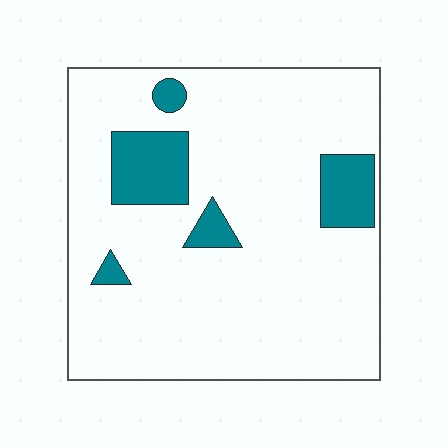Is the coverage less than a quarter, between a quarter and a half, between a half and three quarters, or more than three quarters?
Less than a quarter.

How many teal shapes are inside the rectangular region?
5.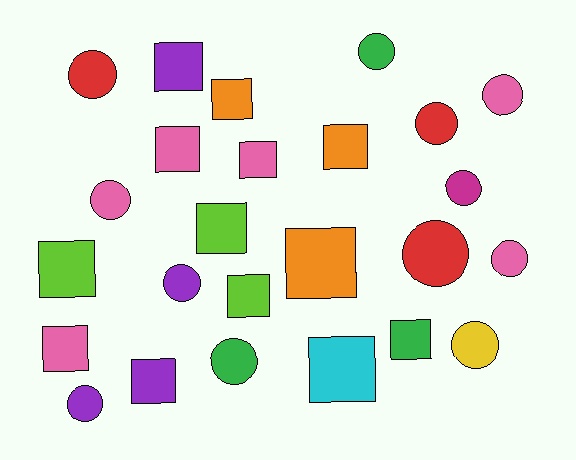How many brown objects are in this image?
There are no brown objects.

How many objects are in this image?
There are 25 objects.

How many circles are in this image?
There are 12 circles.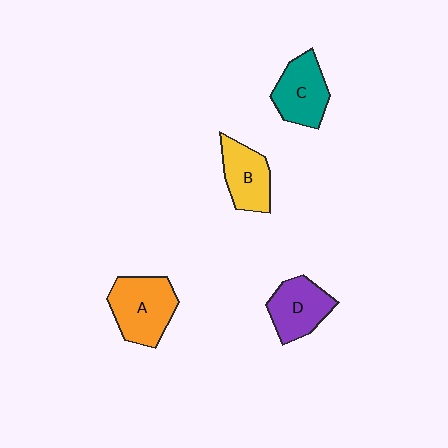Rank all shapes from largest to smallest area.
From largest to smallest: A (orange), C (teal), D (purple), B (yellow).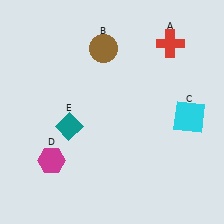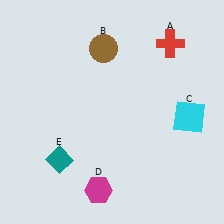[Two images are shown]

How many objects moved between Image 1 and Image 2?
2 objects moved between the two images.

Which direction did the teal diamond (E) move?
The teal diamond (E) moved down.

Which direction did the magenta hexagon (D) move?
The magenta hexagon (D) moved right.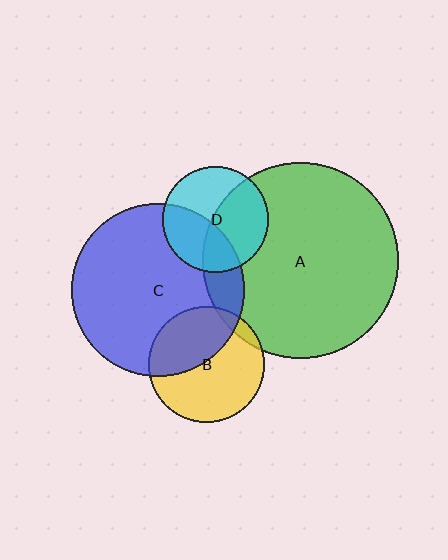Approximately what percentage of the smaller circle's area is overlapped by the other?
Approximately 40%.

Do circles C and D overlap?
Yes.